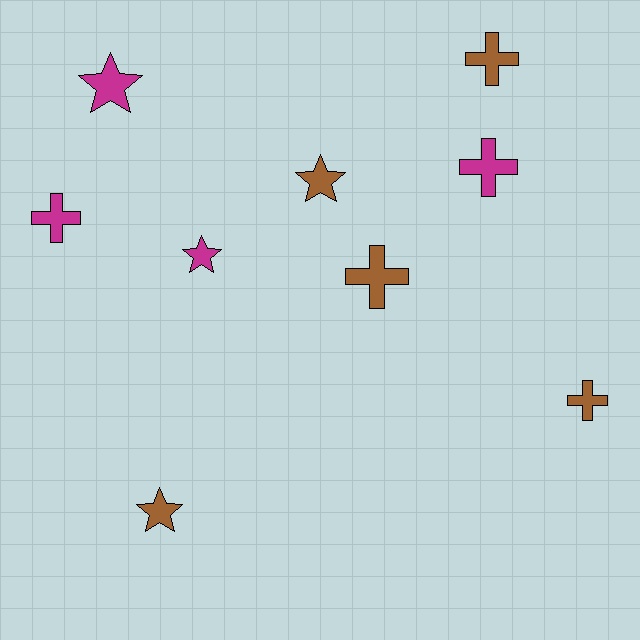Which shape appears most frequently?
Cross, with 5 objects.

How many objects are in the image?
There are 9 objects.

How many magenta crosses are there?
There are 2 magenta crosses.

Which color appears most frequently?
Brown, with 5 objects.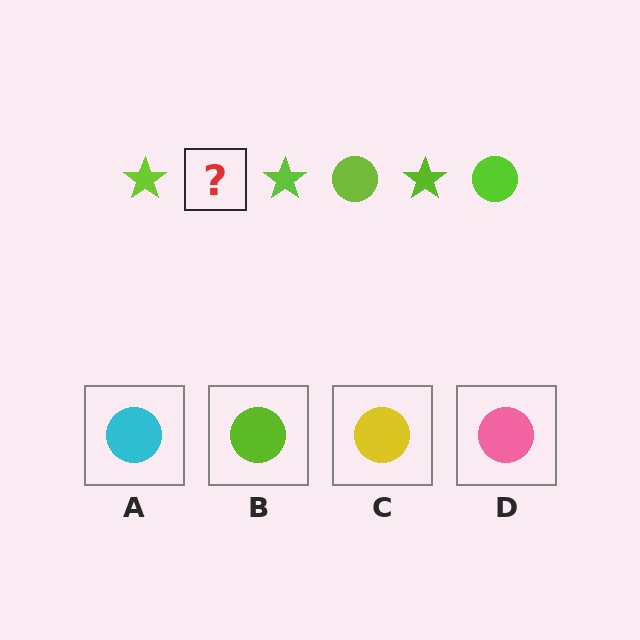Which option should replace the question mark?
Option B.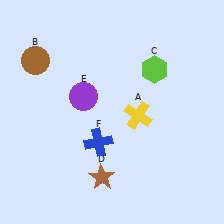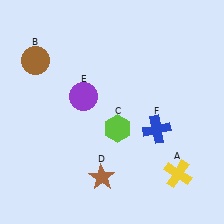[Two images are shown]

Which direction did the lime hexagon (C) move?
The lime hexagon (C) moved down.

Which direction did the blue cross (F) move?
The blue cross (F) moved right.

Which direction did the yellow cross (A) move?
The yellow cross (A) moved down.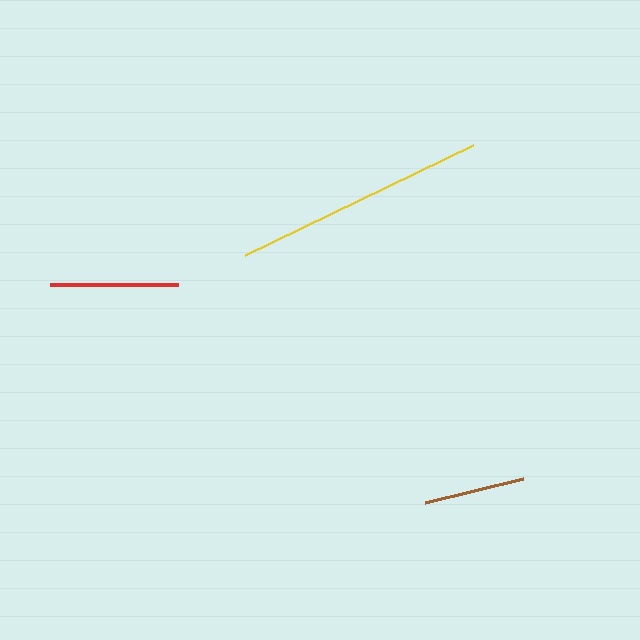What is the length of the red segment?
The red segment is approximately 128 pixels long.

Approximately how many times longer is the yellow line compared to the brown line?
The yellow line is approximately 2.5 times the length of the brown line.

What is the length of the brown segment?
The brown segment is approximately 101 pixels long.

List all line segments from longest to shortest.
From longest to shortest: yellow, red, brown.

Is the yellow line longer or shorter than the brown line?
The yellow line is longer than the brown line.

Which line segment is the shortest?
The brown line is the shortest at approximately 101 pixels.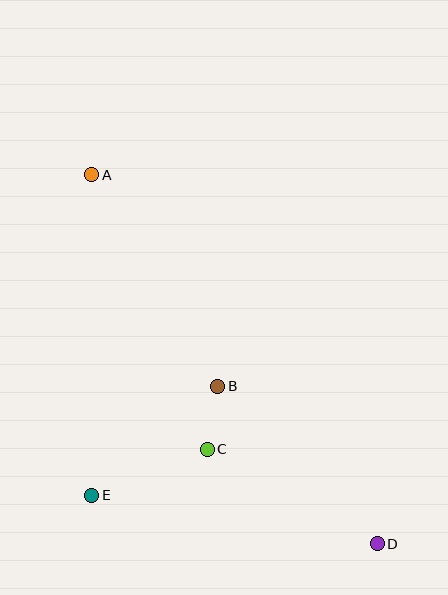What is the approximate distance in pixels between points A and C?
The distance between A and C is approximately 298 pixels.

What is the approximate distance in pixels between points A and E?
The distance between A and E is approximately 321 pixels.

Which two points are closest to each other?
Points B and C are closest to each other.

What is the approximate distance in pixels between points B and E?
The distance between B and E is approximately 166 pixels.